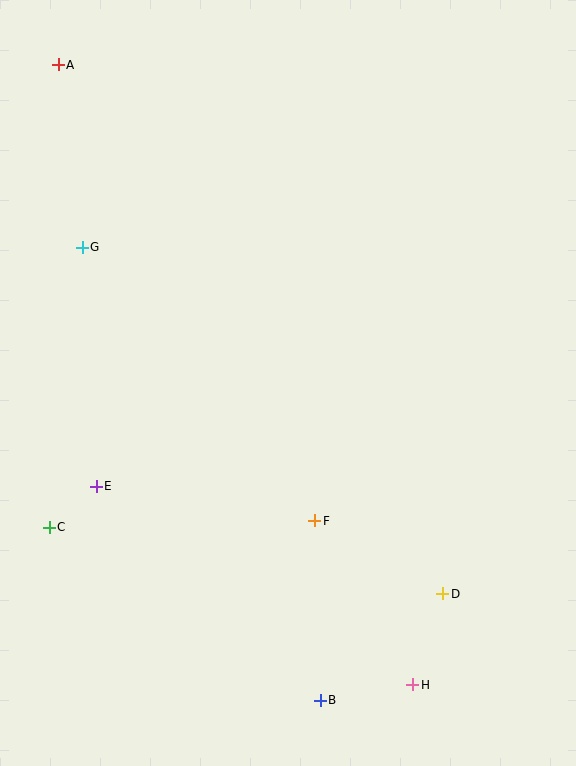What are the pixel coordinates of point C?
Point C is at (49, 527).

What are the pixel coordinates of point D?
Point D is at (443, 594).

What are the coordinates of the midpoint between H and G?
The midpoint between H and G is at (247, 466).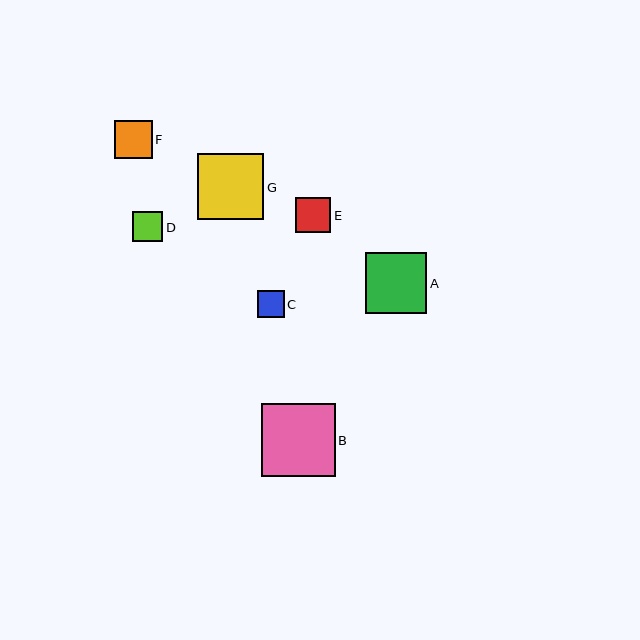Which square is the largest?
Square B is the largest with a size of approximately 74 pixels.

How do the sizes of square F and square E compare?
Square F and square E are approximately the same size.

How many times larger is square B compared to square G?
Square B is approximately 1.1 times the size of square G.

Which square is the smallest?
Square C is the smallest with a size of approximately 27 pixels.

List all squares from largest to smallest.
From largest to smallest: B, G, A, F, E, D, C.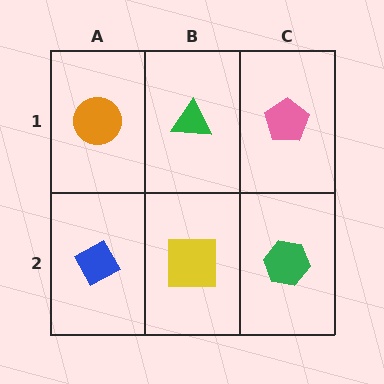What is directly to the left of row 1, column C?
A green triangle.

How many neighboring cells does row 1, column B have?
3.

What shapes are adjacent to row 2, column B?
A green triangle (row 1, column B), a blue diamond (row 2, column A), a green hexagon (row 2, column C).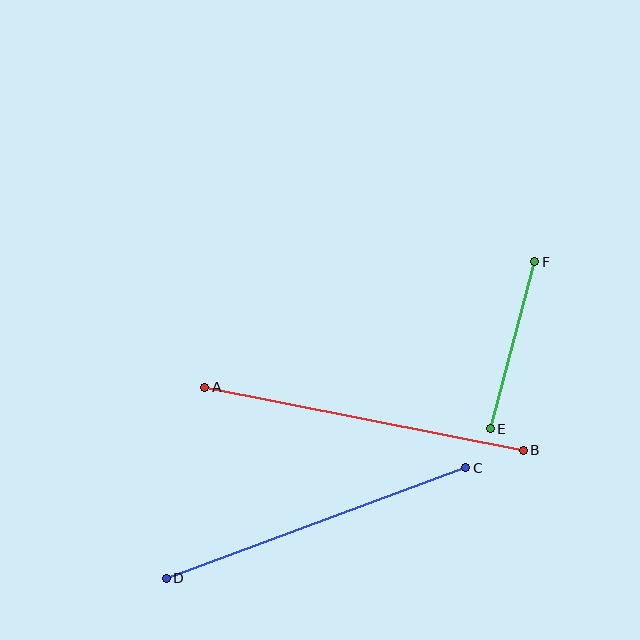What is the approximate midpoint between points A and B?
The midpoint is at approximately (364, 419) pixels.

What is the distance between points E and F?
The distance is approximately 173 pixels.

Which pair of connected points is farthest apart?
Points A and B are farthest apart.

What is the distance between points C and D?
The distance is approximately 319 pixels.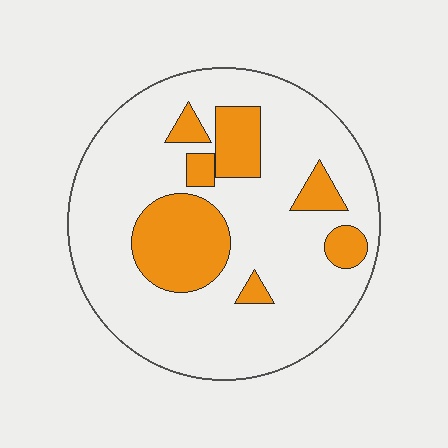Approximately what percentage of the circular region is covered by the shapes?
Approximately 20%.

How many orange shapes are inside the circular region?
7.